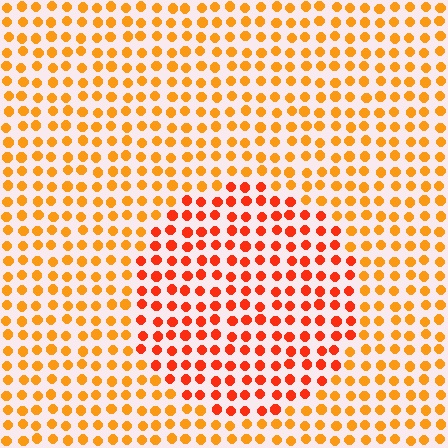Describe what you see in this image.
The image is filled with small orange elements in a uniform arrangement. A circle-shaped region is visible where the elements are tinted to a slightly different hue, forming a subtle color boundary.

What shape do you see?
I see a circle.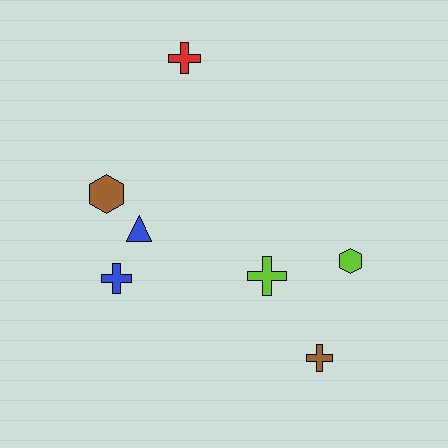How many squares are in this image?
There are no squares.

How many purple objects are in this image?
There are no purple objects.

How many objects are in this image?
There are 7 objects.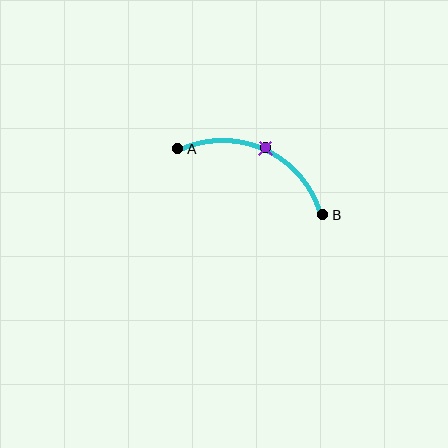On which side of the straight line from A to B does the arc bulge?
The arc bulges above the straight line connecting A and B.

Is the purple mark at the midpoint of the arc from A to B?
Yes. The purple mark lies on the arc at equal arc-length from both A and B — it is the arc midpoint.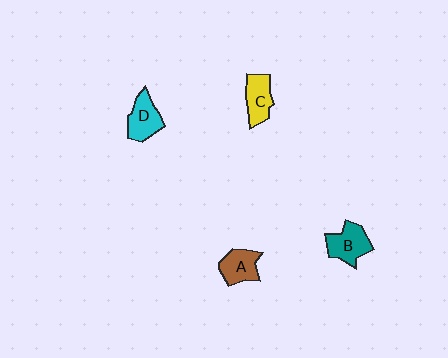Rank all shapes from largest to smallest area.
From largest to smallest: B (teal), D (cyan), C (yellow), A (brown).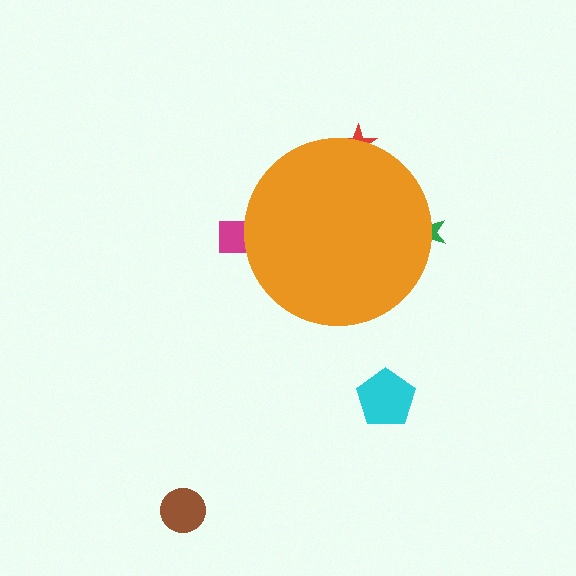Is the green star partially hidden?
Yes, the green star is partially hidden behind the orange circle.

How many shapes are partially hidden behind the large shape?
3 shapes are partially hidden.